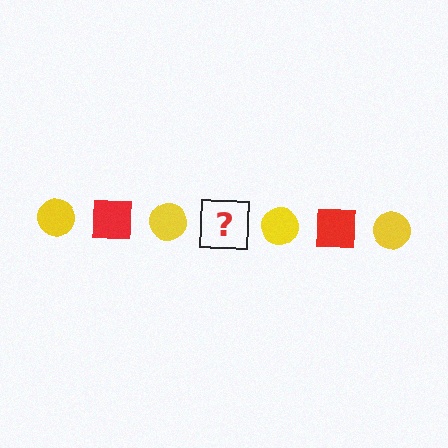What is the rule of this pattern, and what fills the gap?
The rule is that the pattern alternates between yellow circle and red square. The gap should be filled with a red square.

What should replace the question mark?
The question mark should be replaced with a red square.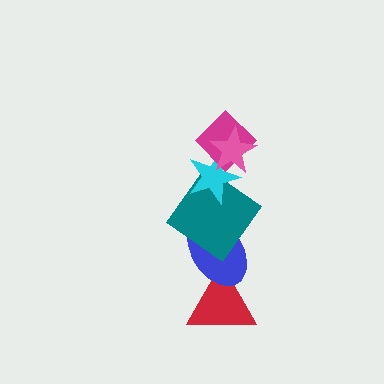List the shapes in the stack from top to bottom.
From top to bottom: the pink star, the magenta diamond, the cyan star, the teal diamond, the blue ellipse, the red triangle.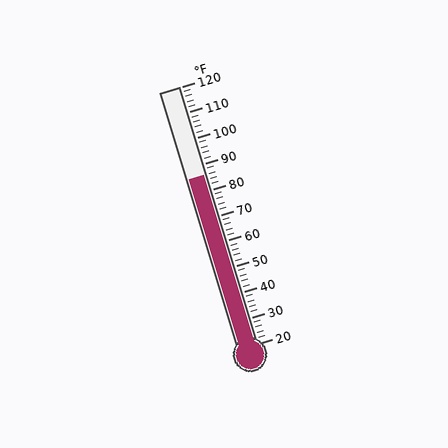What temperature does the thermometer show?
The thermometer shows approximately 86°F.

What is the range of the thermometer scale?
The thermometer scale ranges from 20°F to 120°F.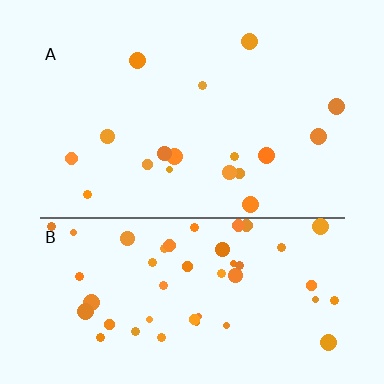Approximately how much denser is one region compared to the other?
Approximately 2.9× — region B over region A.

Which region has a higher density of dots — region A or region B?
B (the bottom).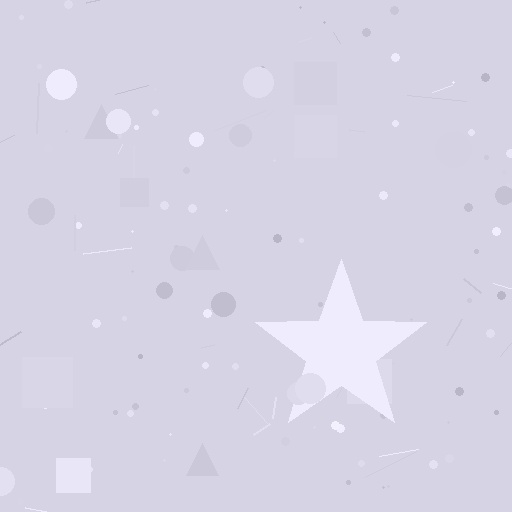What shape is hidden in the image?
A star is hidden in the image.